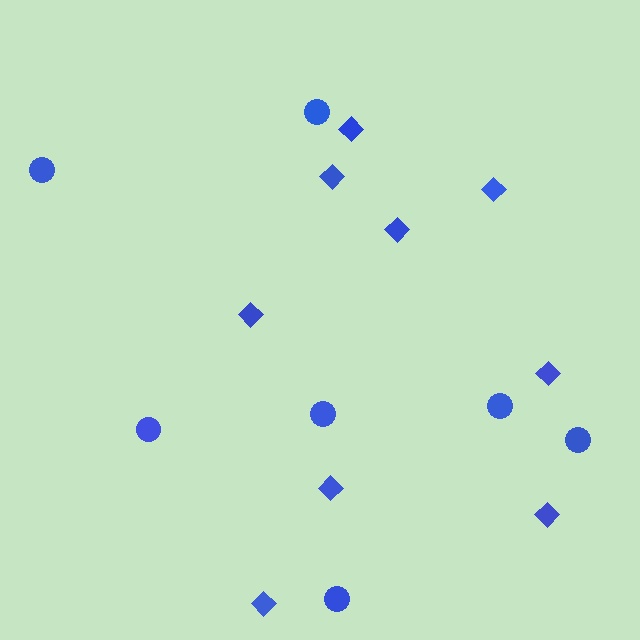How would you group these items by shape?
There are 2 groups: one group of circles (7) and one group of diamonds (9).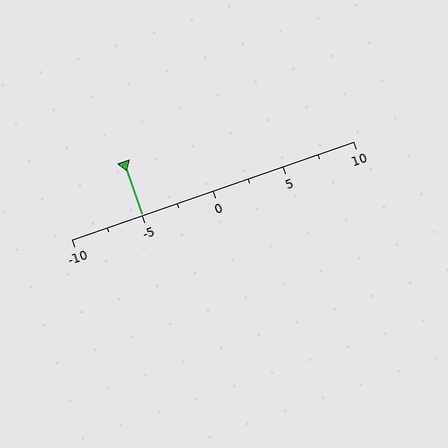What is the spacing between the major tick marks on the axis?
The major ticks are spaced 5 apart.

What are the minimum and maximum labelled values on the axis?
The axis runs from -10 to 10.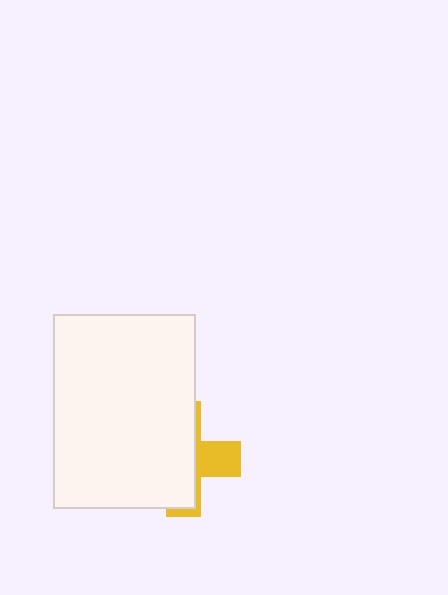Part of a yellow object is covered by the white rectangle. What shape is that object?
It is a cross.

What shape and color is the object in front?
The object in front is a white rectangle.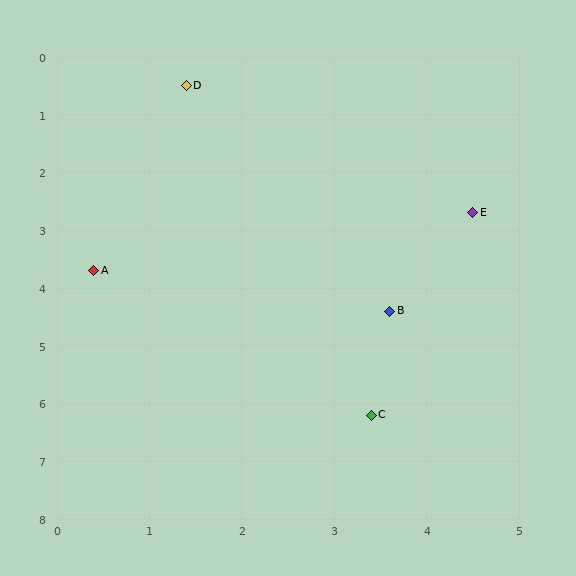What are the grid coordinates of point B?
Point B is at approximately (3.6, 4.4).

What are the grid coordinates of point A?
Point A is at approximately (0.4, 3.7).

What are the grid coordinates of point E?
Point E is at approximately (4.5, 2.7).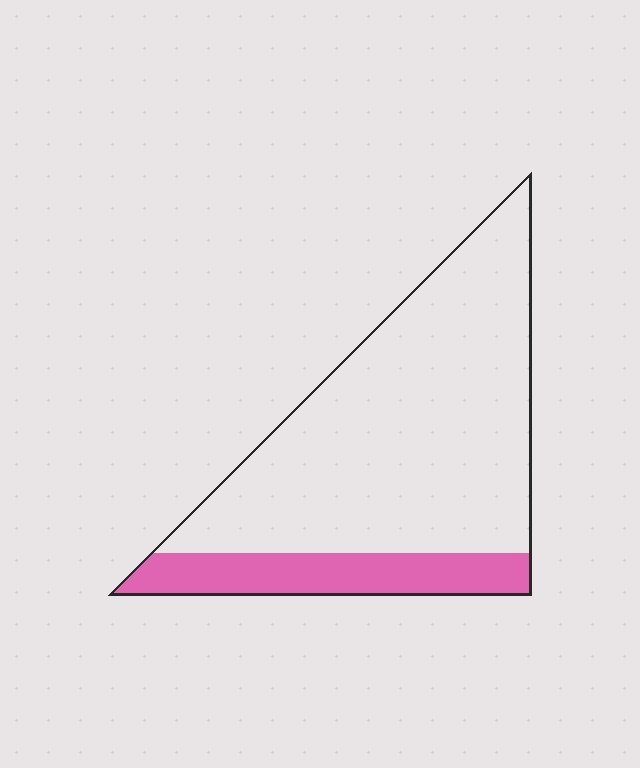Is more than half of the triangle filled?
No.